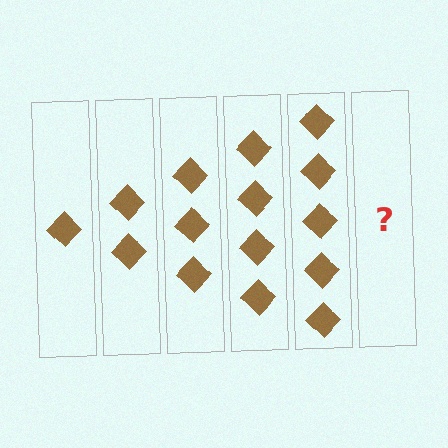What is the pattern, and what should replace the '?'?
The pattern is that each step adds one more diamond. The '?' should be 6 diamonds.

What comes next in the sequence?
The next element should be 6 diamonds.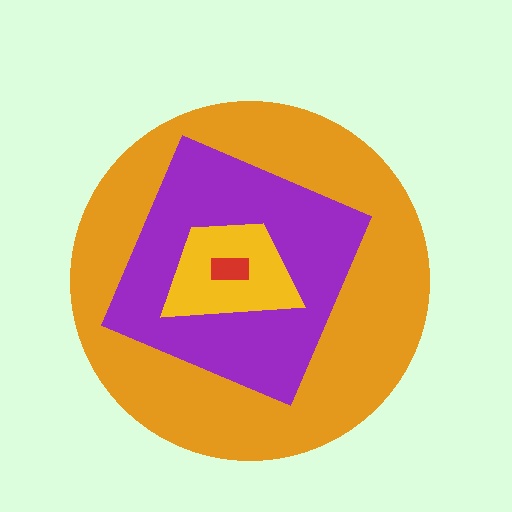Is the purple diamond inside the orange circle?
Yes.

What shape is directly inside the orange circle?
The purple diamond.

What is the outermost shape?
The orange circle.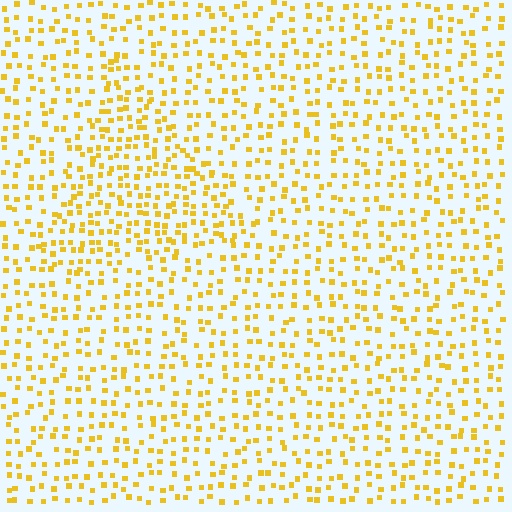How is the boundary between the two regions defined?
The boundary is defined by a change in element density (approximately 1.6x ratio). All elements are the same color, size, and shape.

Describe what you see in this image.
The image contains small yellow elements arranged at two different densities. A triangle-shaped region is visible where the elements are more densely packed than the surrounding area.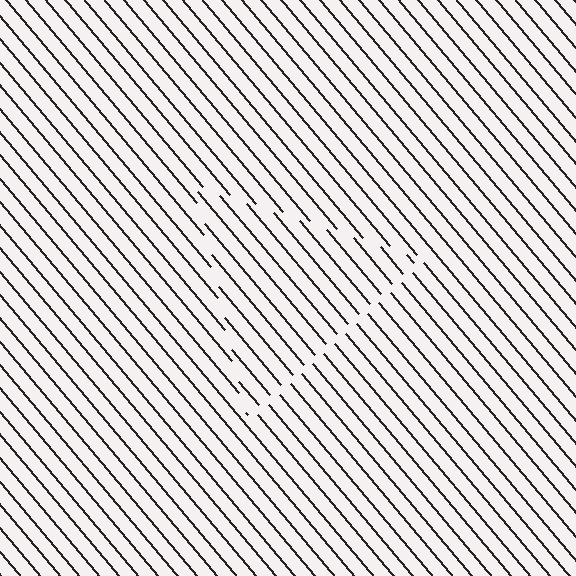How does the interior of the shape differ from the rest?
The interior of the shape contains the same grating, shifted by half a period — the contour is defined by the phase discontinuity where line-ends from the inner and outer gratings abut.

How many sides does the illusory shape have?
3 sides — the line-ends trace a triangle.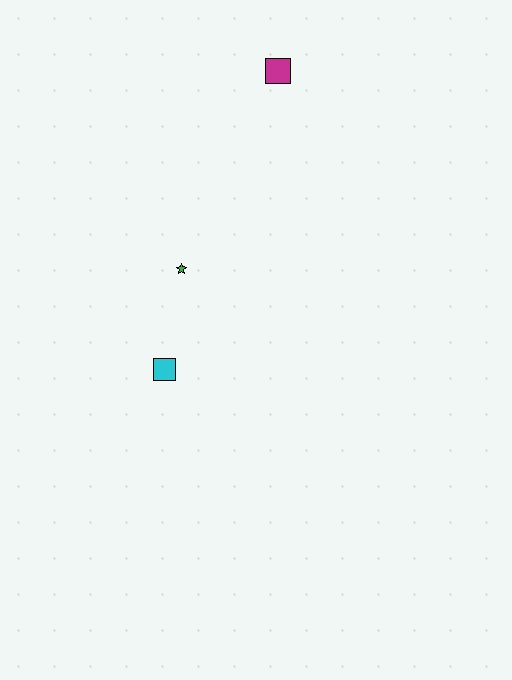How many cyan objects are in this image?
There is 1 cyan object.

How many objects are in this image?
There are 3 objects.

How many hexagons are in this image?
There are no hexagons.